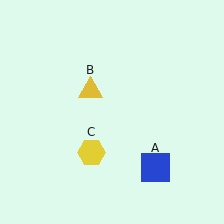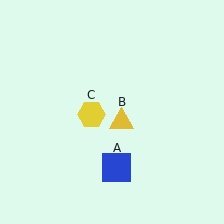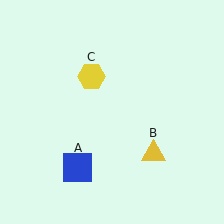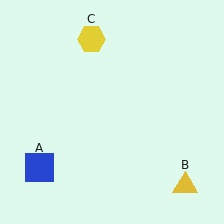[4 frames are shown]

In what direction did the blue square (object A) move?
The blue square (object A) moved left.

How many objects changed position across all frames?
3 objects changed position: blue square (object A), yellow triangle (object B), yellow hexagon (object C).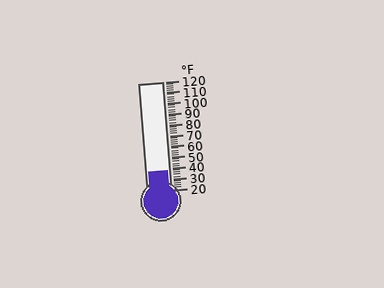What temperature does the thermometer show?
The thermometer shows approximately 38°F.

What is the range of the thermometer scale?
The thermometer scale ranges from 20°F to 120°F.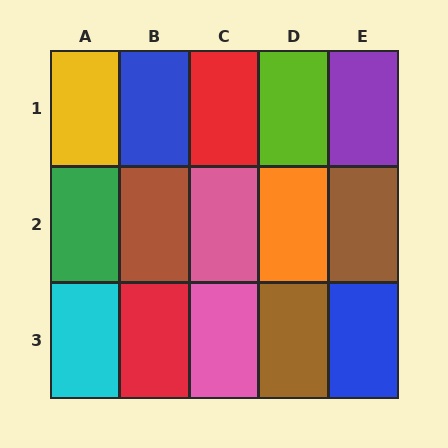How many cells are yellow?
1 cell is yellow.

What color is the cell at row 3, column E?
Blue.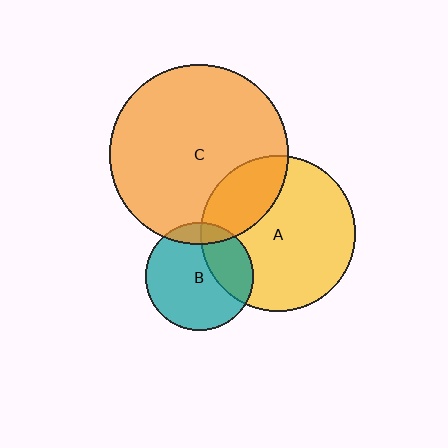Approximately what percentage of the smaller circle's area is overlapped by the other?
Approximately 10%.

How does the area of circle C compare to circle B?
Approximately 2.8 times.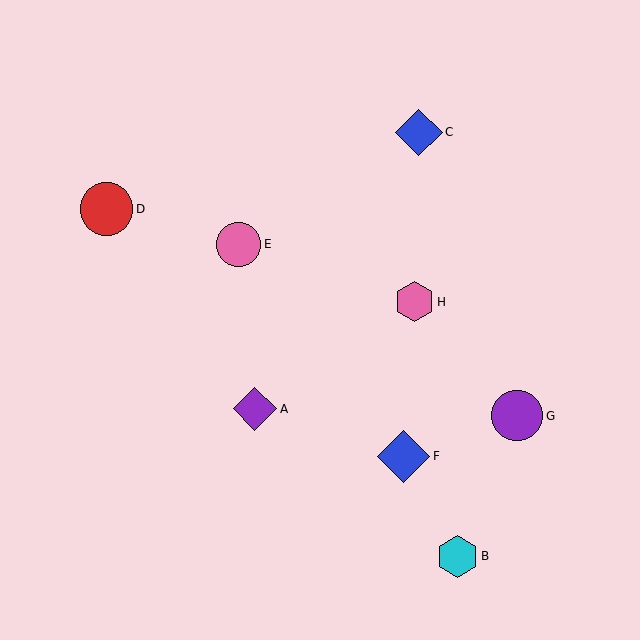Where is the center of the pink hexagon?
The center of the pink hexagon is at (414, 302).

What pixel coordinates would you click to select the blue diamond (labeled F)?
Click at (404, 456) to select the blue diamond F.